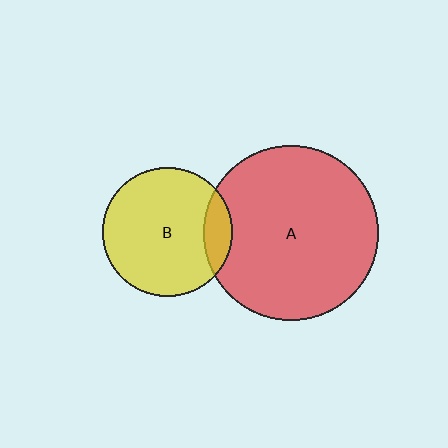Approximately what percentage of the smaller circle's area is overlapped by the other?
Approximately 15%.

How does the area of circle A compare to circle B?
Approximately 1.8 times.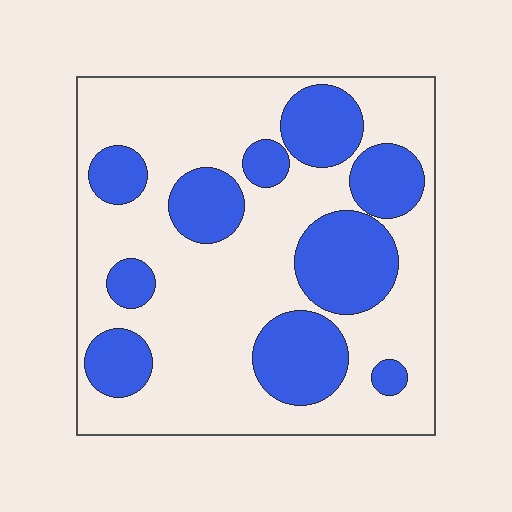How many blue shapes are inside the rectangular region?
10.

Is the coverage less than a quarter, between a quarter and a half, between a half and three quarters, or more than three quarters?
Between a quarter and a half.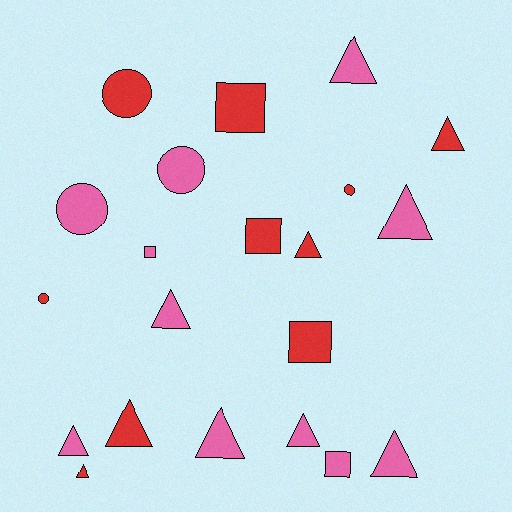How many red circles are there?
There are 3 red circles.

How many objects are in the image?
There are 21 objects.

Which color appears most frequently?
Pink, with 11 objects.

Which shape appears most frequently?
Triangle, with 11 objects.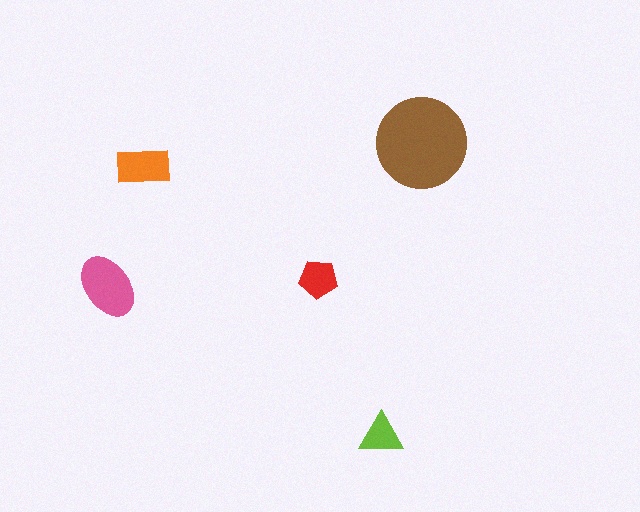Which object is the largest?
The brown circle.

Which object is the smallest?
The lime triangle.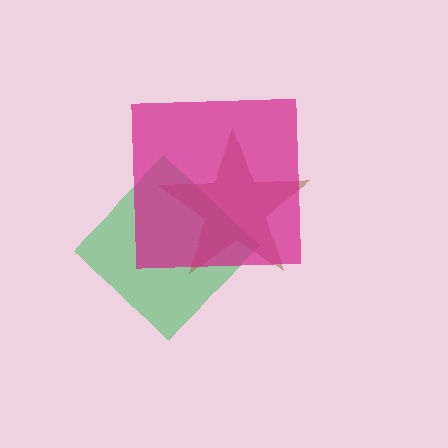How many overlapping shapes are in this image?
There are 3 overlapping shapes in the image.